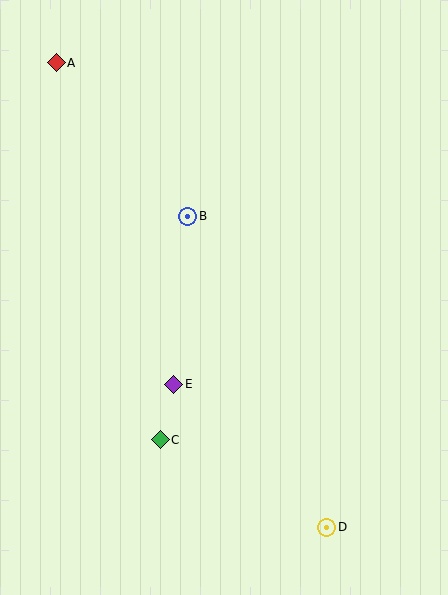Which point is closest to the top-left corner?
Point A is closest to the top-left corner.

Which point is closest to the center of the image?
Point B at (187, 216) is closest to the center.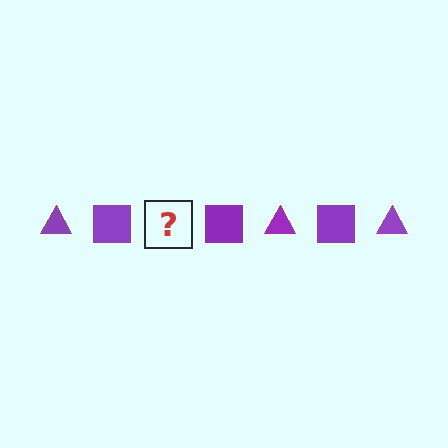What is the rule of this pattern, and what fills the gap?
The rule is that the pattern cycles through triangle, square shapes in purple. The gap should be filled with a purple triangle.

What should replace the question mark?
The question mark should be replaced with a purple triangle.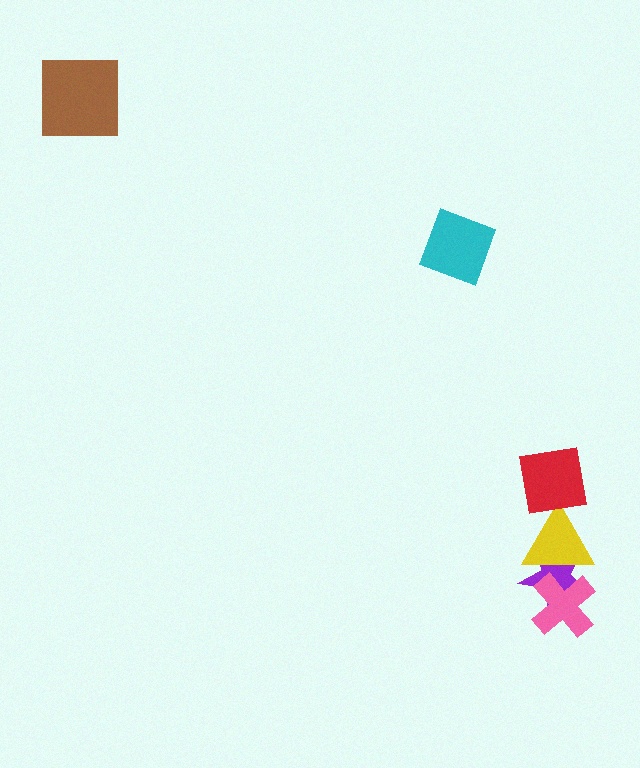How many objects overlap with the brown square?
0 objects overlap with the brown square.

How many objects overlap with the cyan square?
0 objects overlap with the cyan square.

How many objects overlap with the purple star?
2 objects overlap with the purple star.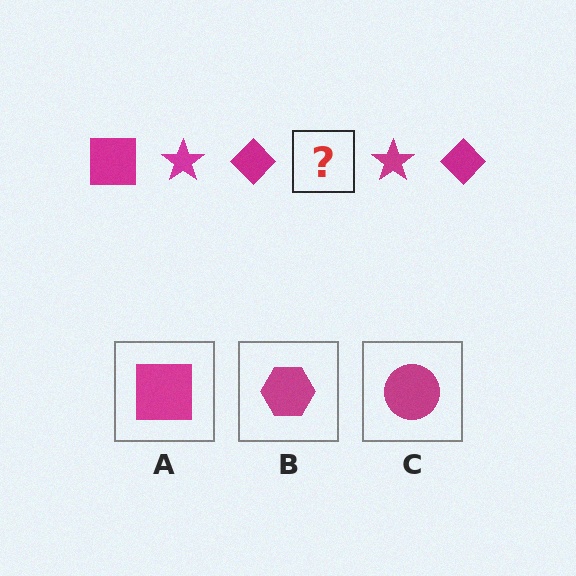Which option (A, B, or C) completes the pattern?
A.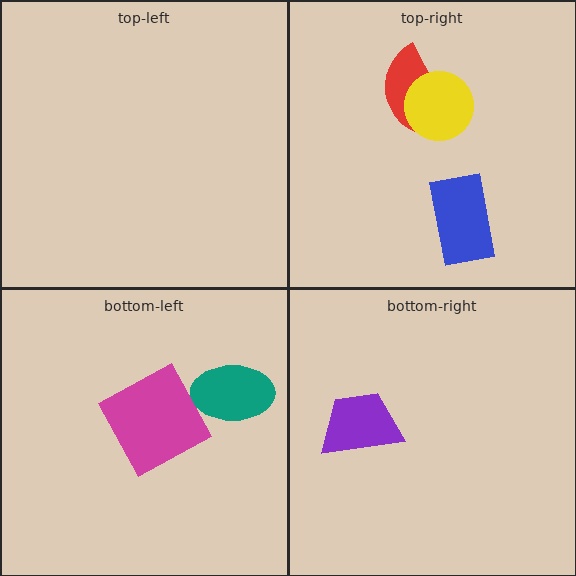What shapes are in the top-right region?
The blue rectangle, the red semicircle, the yellow circle.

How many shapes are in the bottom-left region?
2.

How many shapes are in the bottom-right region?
1.